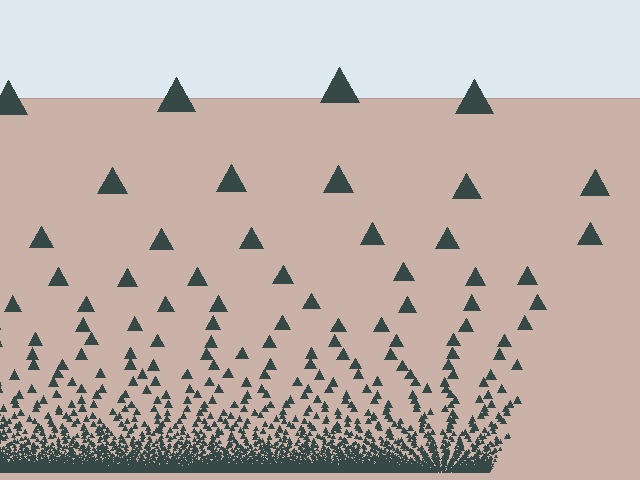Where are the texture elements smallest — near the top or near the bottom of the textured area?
Near the bottom.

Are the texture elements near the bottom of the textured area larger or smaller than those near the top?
Smaller. The gradient is inverted — elements near the bottom are smaller and denser.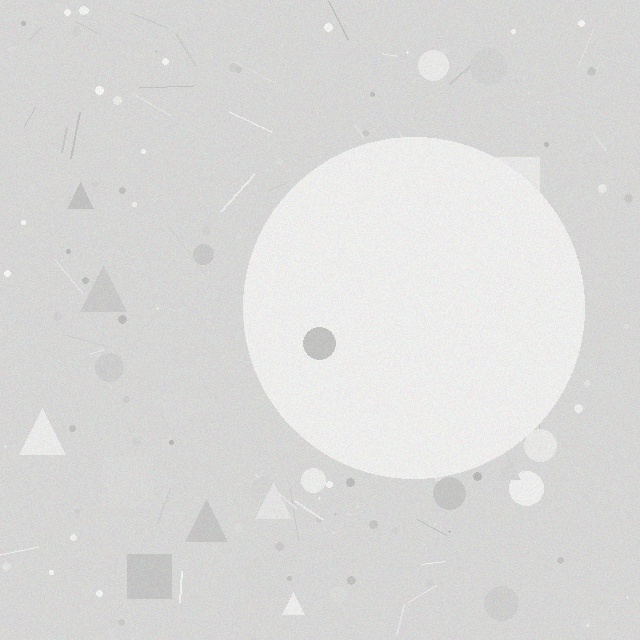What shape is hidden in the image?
A circle is hidden in the image.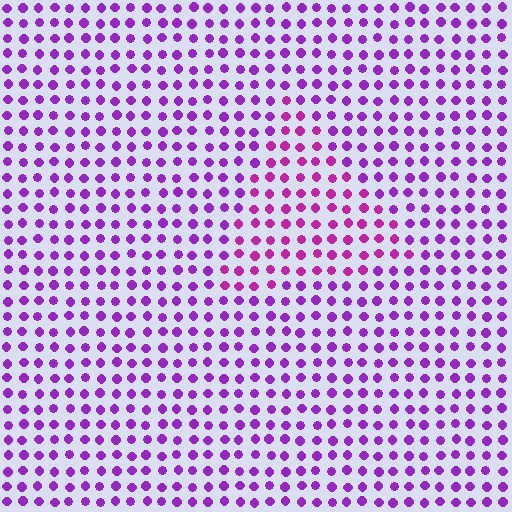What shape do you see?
I see a triangle.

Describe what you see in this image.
The image is filled with small purple elements in a uniform arrangement. A triangle-shaped region is visible where the elements are tinted to a slightly different hue, forming a subtle color boundary.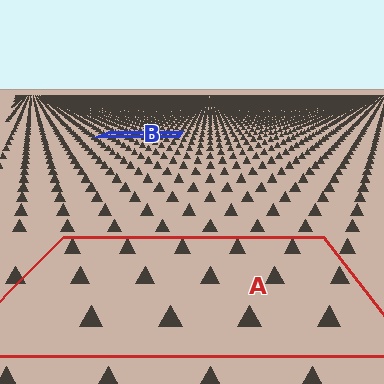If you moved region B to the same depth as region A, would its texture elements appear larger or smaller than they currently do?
They would appear larger. At a closer depth, the same texture elements are projected at a bigger on-screen size.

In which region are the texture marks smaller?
The texture marks are smaller in region B, because it is farther away.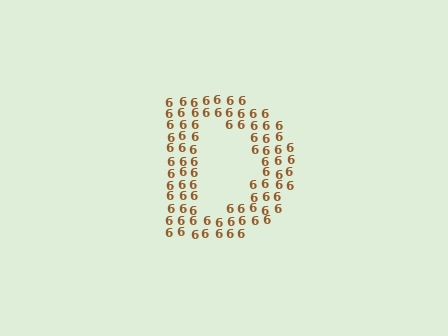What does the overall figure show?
The overall figure shows the letter D.